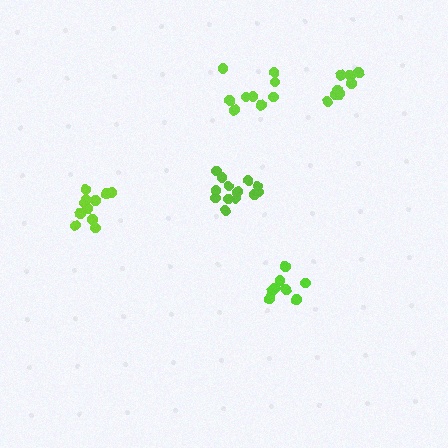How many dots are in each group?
Group 1: 11 dots, Group 2: 8 dots, Group 3: 8 dots, Group 4: 13 dots, Group 5: 9 dots (49 total).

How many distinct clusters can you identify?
There are 5 distinct clusters.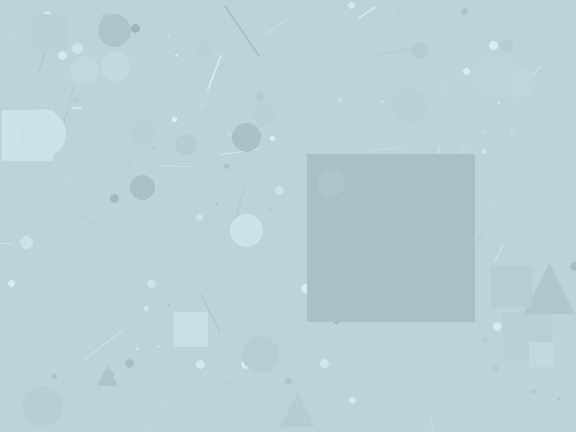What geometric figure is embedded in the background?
A square is embedded in the background.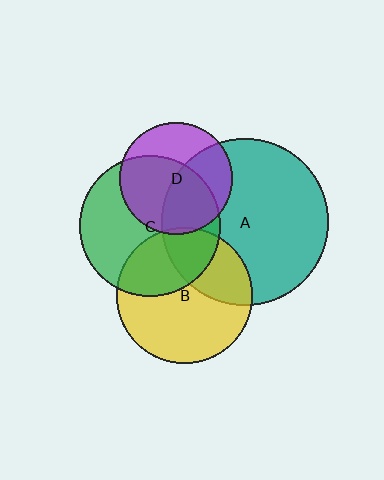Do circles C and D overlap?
Yes.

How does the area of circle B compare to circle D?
Approximately 1.5 times.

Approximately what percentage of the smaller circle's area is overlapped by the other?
Approximately 60%.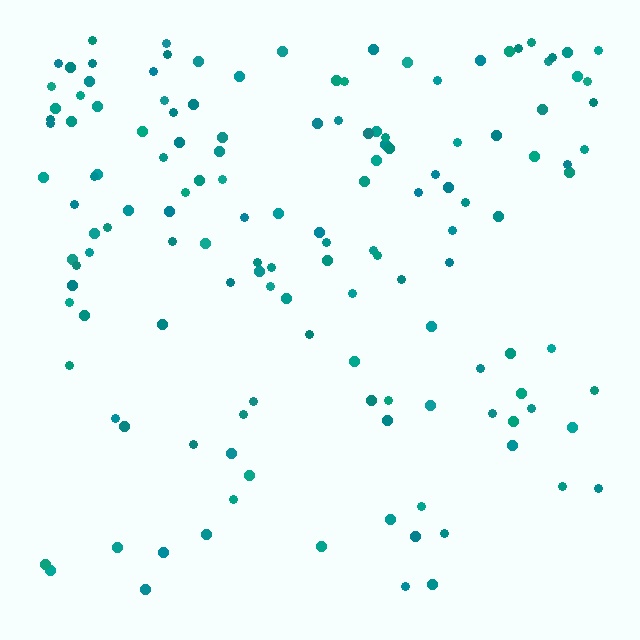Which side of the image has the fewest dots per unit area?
The bottom.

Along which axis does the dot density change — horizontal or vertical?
Vertical.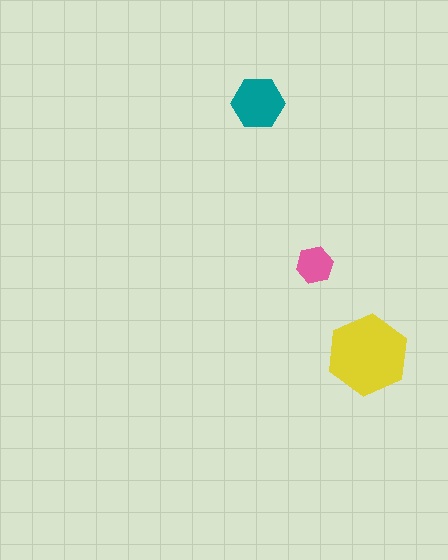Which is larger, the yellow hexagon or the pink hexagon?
The yellow one.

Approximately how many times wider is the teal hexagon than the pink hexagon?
About 1.5 times wider.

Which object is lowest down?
The yellow hexagon is bottommost.